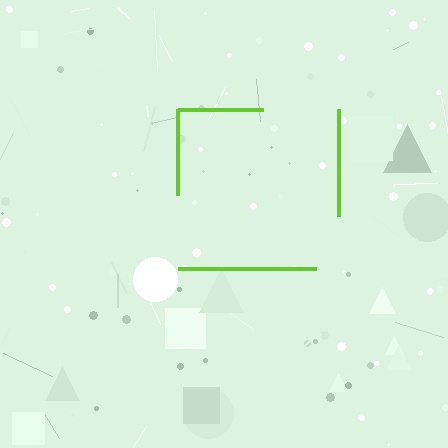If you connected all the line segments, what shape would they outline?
They would outline a square.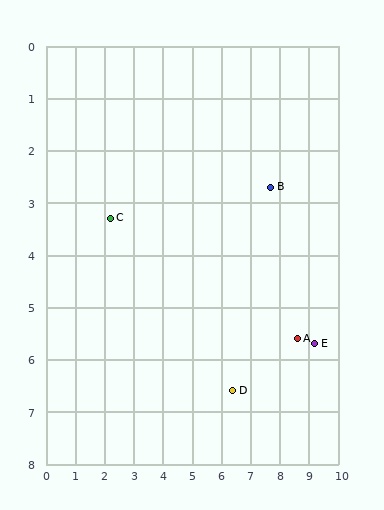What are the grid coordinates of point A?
Point A is at approximately (8.6, 5.6).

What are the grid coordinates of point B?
Point B is at approximately (7.7, 2.7).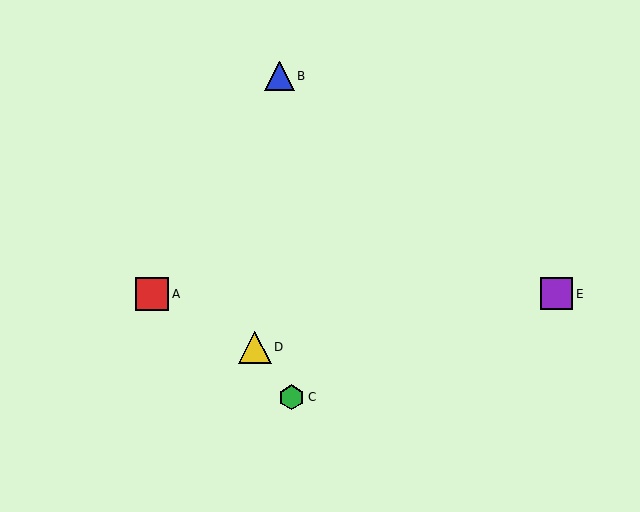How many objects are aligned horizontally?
2 objects (A, E) are aligned horizontally.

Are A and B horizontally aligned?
No, A is at y≈294 and B is at y≈76.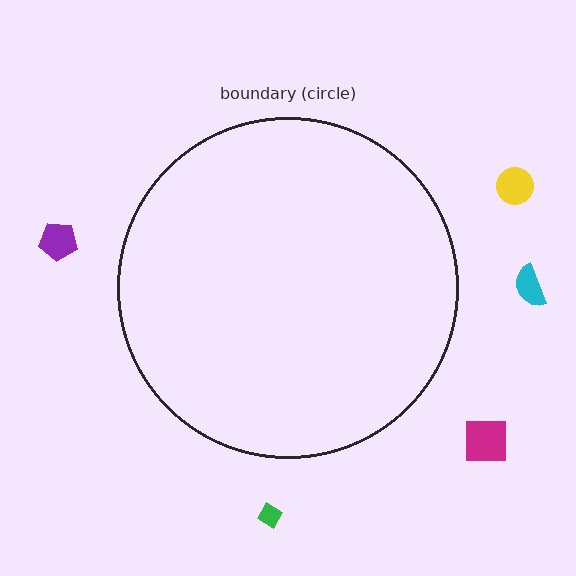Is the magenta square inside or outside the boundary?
Outside.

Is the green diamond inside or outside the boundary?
Outside.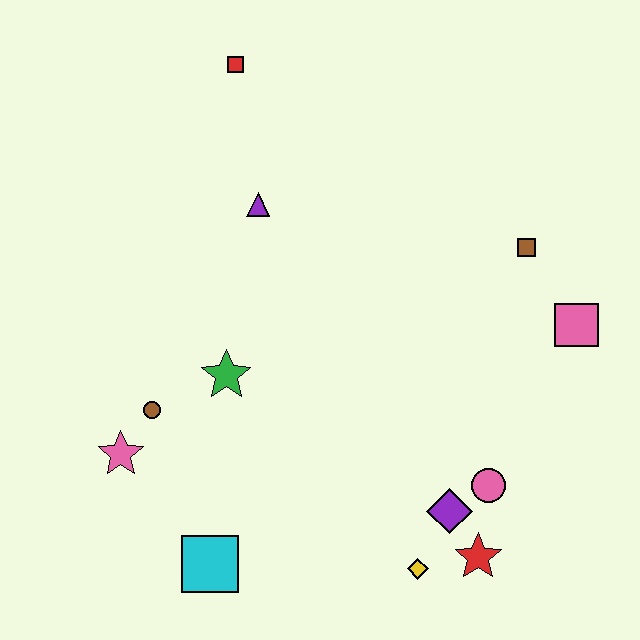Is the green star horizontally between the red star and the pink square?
No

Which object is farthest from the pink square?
The pink star is farthest from the pink square.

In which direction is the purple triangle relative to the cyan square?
The purple triangle is above the cyan square.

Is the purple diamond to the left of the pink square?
Yes